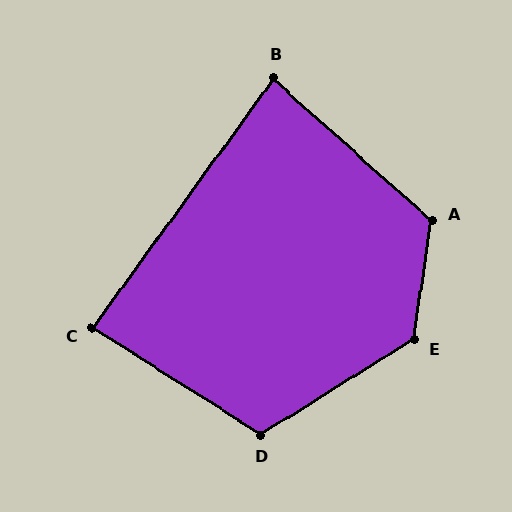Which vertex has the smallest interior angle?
B, at approximately 84 degrees.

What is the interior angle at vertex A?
Approximately 124 degrees (obtuse).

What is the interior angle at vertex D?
Approximately 116 degrees (obtuse).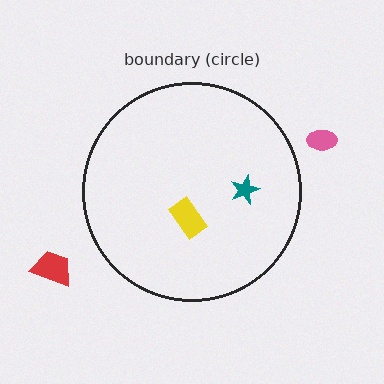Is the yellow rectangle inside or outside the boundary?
Inside.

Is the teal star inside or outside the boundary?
Inside.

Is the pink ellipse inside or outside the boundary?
Outside.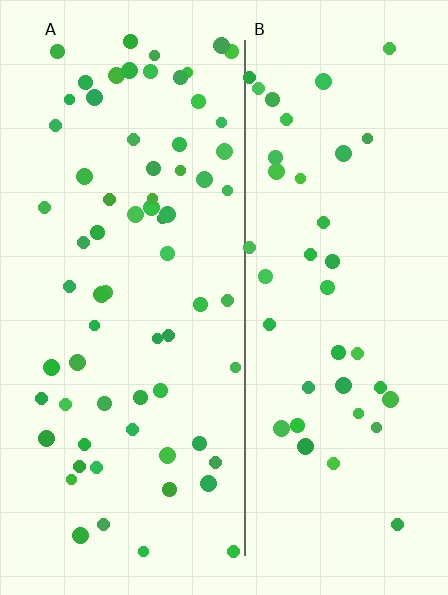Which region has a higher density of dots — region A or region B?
A (the left).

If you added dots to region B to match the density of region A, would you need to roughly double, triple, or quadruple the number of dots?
Approximately double.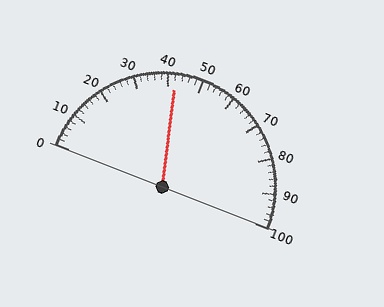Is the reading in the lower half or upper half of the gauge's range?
The reading is in the lower half of the range (0 to 100).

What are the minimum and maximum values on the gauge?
The gauge ranges from 0 to 100.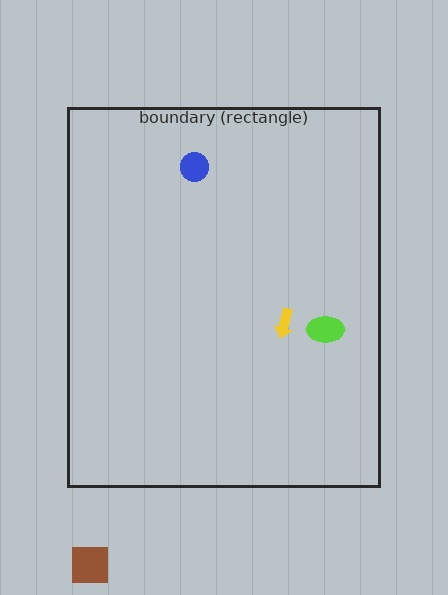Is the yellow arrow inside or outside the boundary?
Inside.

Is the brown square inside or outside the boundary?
Outside.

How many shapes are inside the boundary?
3 inside, 1 outside.